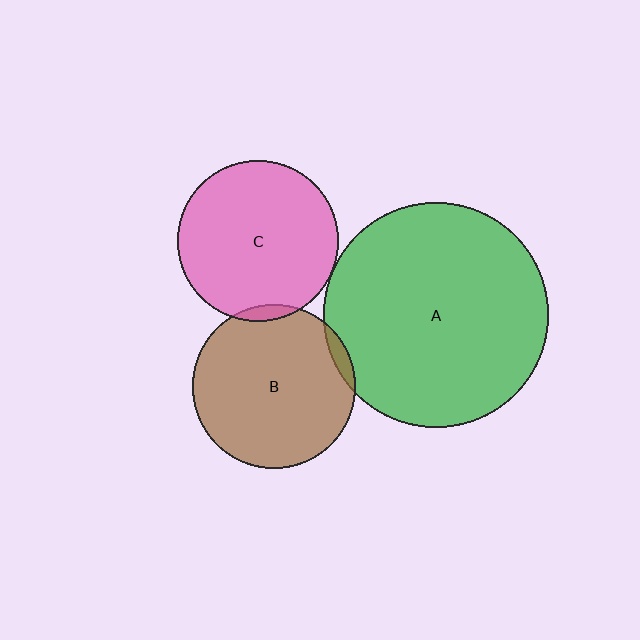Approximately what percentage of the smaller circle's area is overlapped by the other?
Approximately 5%.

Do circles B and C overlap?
Yes.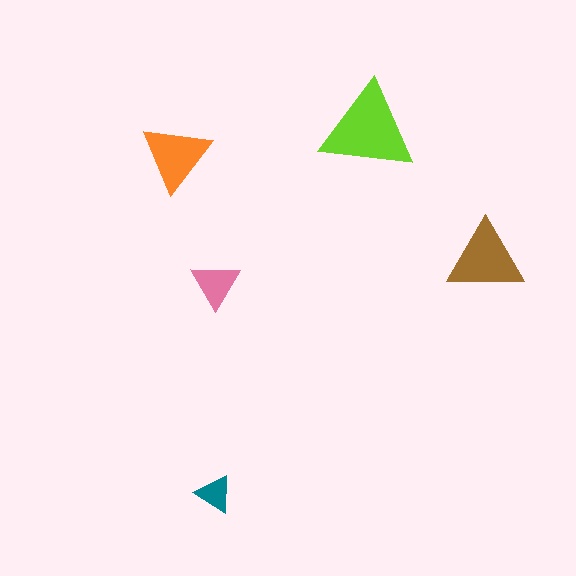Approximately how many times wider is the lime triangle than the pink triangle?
About 2 times wider.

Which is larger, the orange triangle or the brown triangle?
The brown one.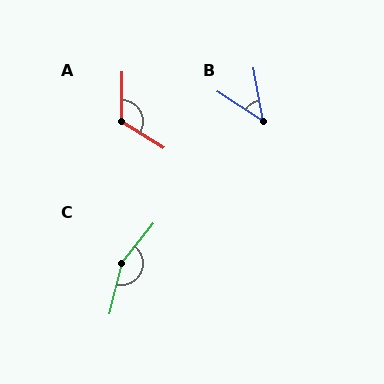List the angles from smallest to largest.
B (47°), A (121°), C (155°).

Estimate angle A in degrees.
Approximately 121 degrees.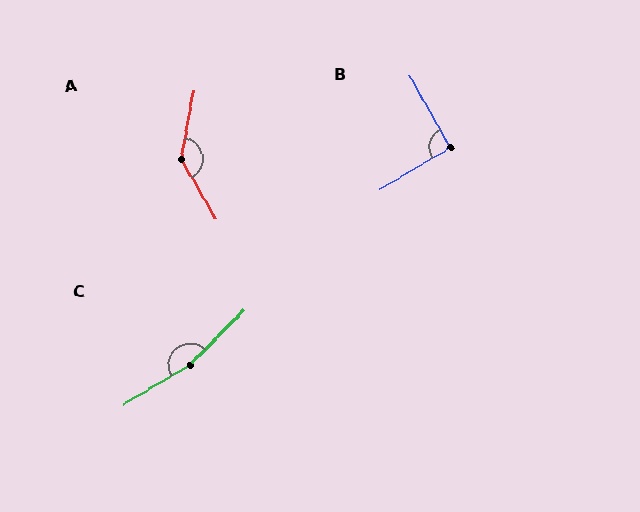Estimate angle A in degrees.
Approximately 140 degrees.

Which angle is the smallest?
B, at approximately 91 degrees.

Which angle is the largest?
C, at approximately 166 degrees.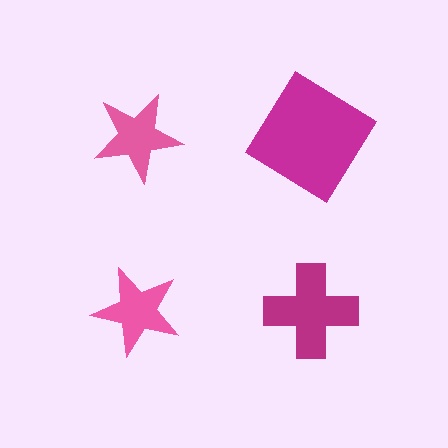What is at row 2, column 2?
A magenta cross.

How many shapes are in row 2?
2 shapes.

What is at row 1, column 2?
A magenta diamond.